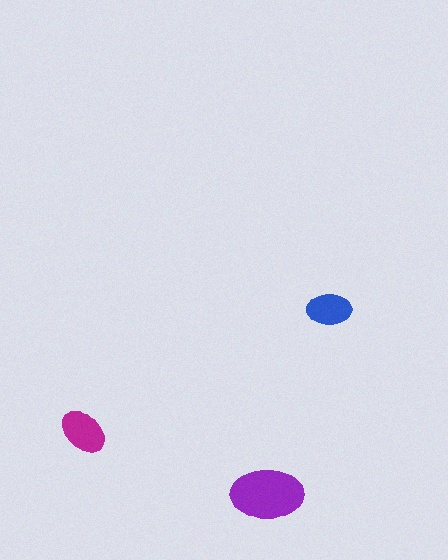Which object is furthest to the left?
The magenta ellipse is leftmost.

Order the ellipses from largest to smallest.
the purple one, the magenta one, the blue one.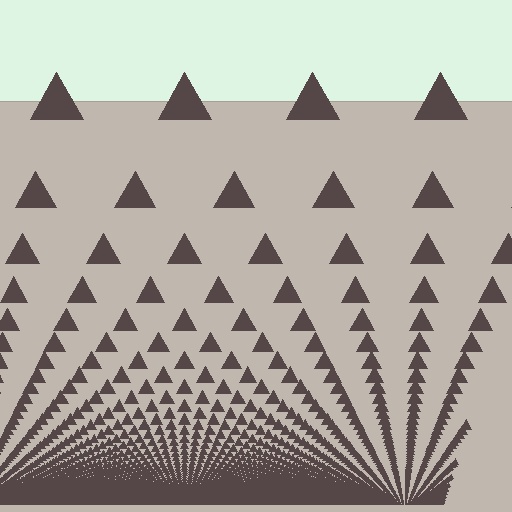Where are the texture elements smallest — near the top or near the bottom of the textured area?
Near the bottom.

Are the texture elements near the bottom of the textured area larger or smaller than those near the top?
Smaller. The gradient is inverted — elements near the bottom are smaller and denser.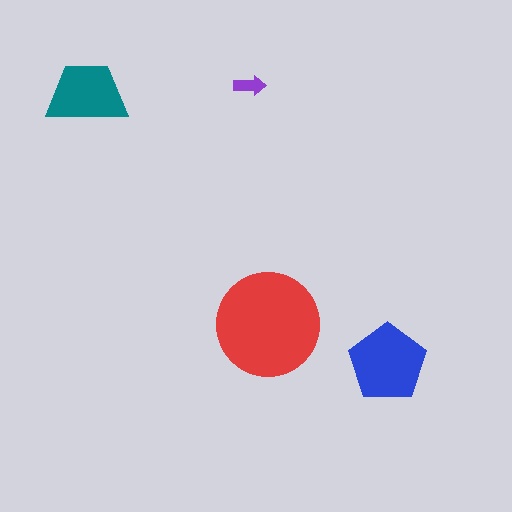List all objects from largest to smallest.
The red circle, the blue pentagon, the teal trapezoid, the purple arrow.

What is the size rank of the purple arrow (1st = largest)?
4th.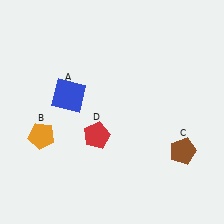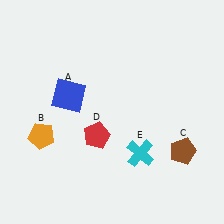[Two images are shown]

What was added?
A cyan cross (E) was added in Image 2.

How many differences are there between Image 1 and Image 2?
There is 1 difference between the two images.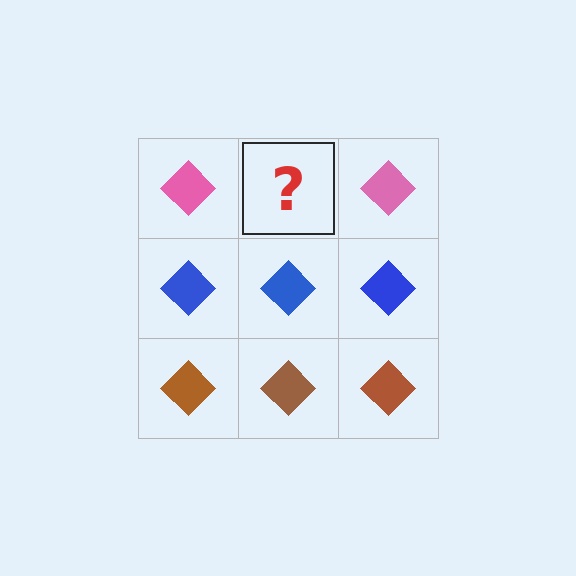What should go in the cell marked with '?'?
The missing cell should contain a pink diamond.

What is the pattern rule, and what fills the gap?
The rule is that each row has a consistent color. The gap should be filled with a pink diamond.